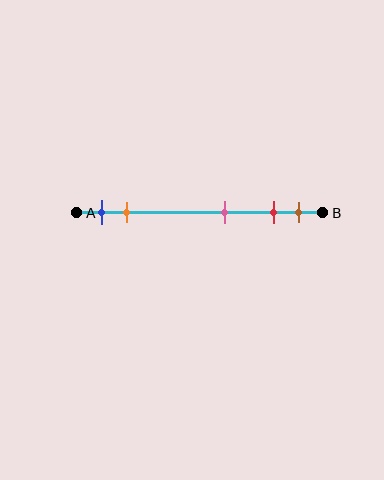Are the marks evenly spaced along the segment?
No, the marks are not evenly spaced.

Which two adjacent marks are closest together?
The red and brown marks are the closest adjacent pair.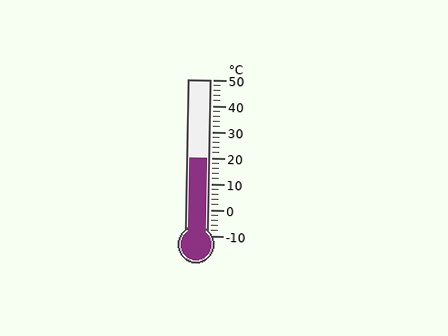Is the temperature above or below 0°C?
The temperature is above 0°C.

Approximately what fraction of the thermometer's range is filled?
The thermometer is filled to approximately 50% of its range.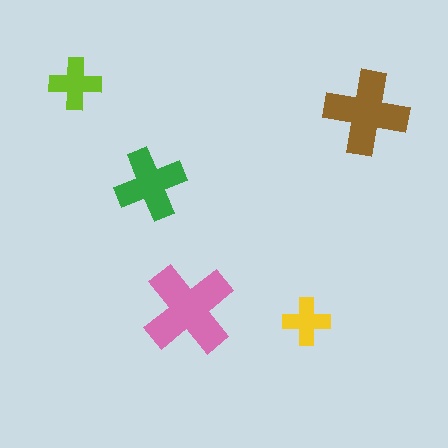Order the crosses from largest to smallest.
the pink one, the brown one, the green one, the lime one, the yellow one.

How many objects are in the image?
There are 5 objects in the image.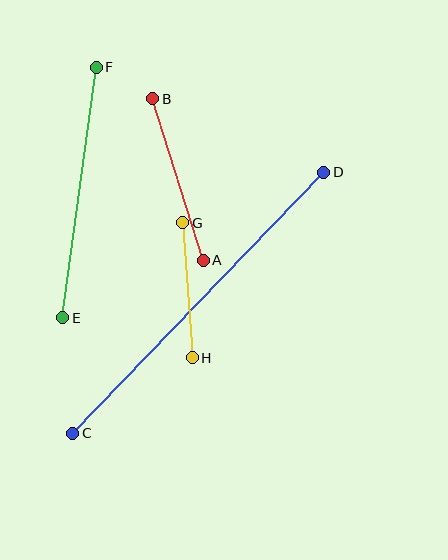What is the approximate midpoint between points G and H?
The midpoint is at approximately (187, 290) pixels.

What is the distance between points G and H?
The distance is approximately 136 pixels.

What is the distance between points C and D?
The distance is approximately 362 pixels.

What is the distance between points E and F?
The distance is approximately 252 pixels.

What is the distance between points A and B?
The distance is approximately 169 pixels.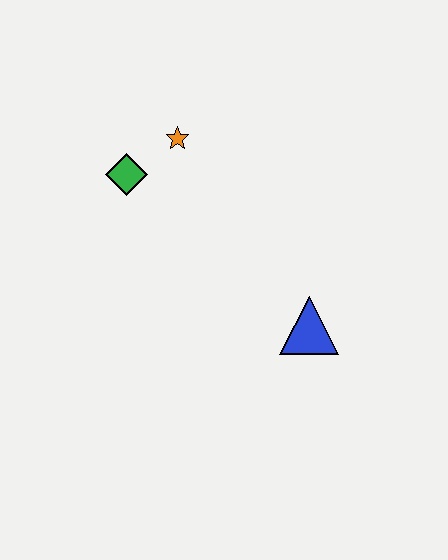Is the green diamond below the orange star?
Yes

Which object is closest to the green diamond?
The orange star is closest to the green diamond.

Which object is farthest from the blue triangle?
The green diamond is farthest from the blue triangle.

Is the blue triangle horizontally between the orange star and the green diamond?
No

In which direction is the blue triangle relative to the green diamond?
The blue triangle is to the right of the green diamond.